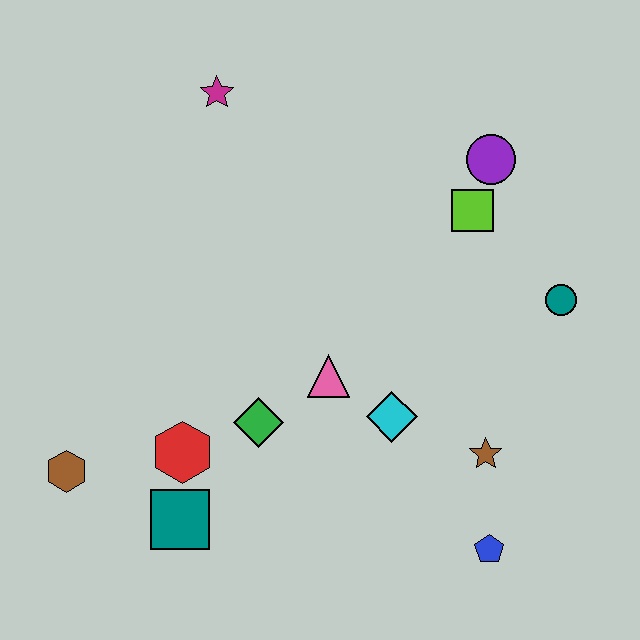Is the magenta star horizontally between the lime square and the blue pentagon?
No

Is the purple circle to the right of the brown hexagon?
Yes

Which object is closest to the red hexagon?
The teal square is closest to the red hexagon.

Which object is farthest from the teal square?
The purple circle is farthest from the teal square.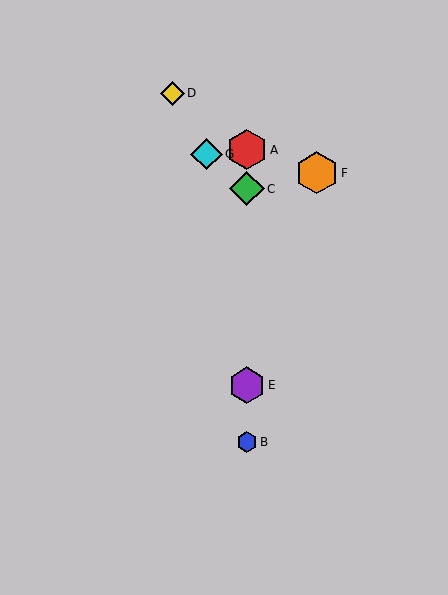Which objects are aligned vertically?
Objects A, B, C, E are aligned vertically.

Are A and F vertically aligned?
No, A is at x≈247 and F is at x≈317.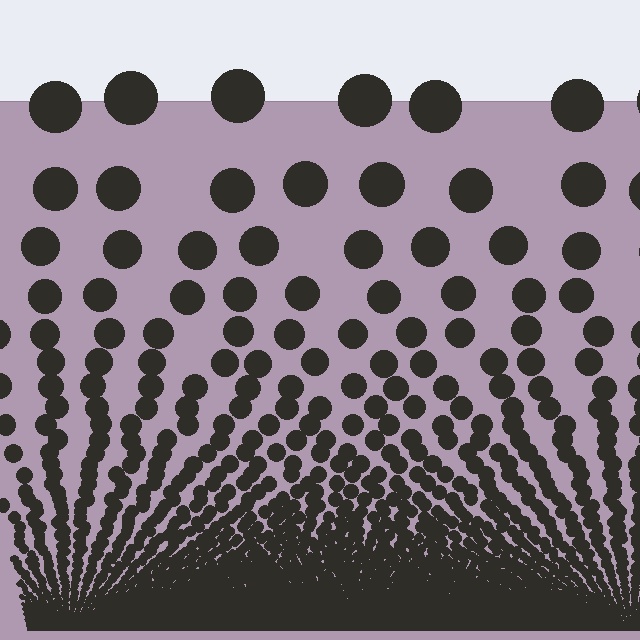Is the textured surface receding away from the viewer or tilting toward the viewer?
The surface appears to tilt toward the viewer. Texture elements get larger and sparser toward the top.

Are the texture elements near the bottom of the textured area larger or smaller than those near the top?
Smaller. The gradient is inverted — elements near the bottom are smaller and denser.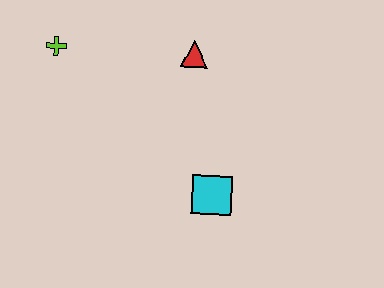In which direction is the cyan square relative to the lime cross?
The cyan square is to the right of the lime cross.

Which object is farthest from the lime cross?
The cyan square is farthest from the lime cross.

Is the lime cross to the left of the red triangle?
Yes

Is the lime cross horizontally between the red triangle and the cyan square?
No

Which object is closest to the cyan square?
The red triangle is closest to the cyan square.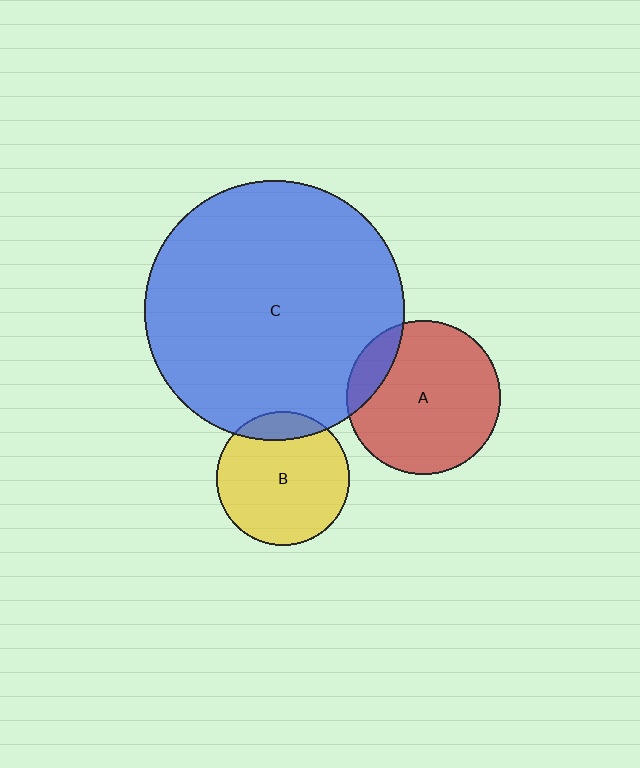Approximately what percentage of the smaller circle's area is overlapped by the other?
Approximately 15%.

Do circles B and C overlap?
Yes.